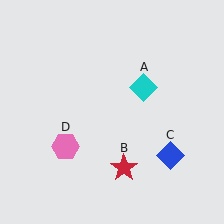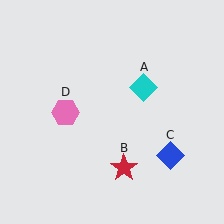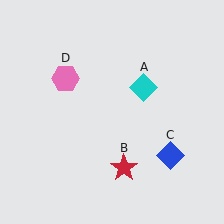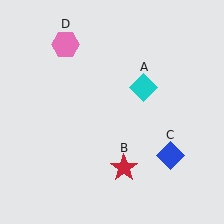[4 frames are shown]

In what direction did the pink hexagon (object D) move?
The pink hexagon (object D) moved up.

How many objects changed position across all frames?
1 object changed position: pink hexagon (object D).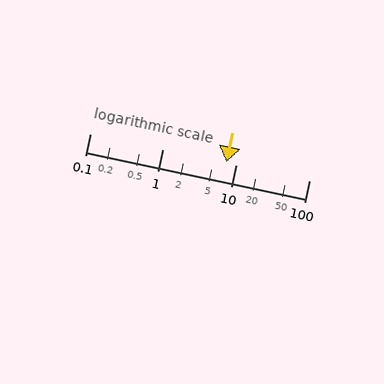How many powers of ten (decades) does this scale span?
The scale spans 3 decades, from 0.1 to 100.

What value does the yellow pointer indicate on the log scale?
The pointer indicates approximately 7.3.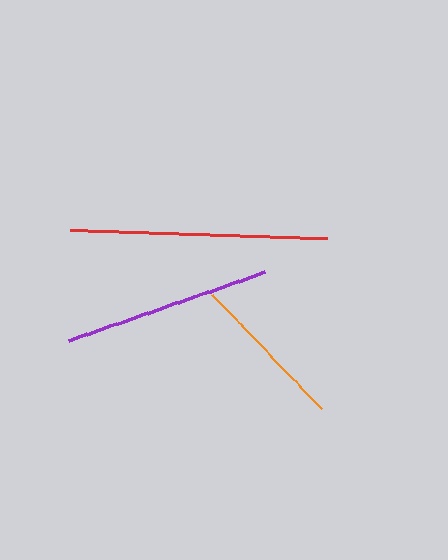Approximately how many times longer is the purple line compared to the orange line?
The purple line is approximately 1.3 times the length of the orange line.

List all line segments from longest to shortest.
From longest to shortest: red, purple, orange.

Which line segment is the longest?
The red line is the longest at approximately 258 pixels.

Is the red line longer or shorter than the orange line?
The red line is longer than the orange line.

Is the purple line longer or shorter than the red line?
The red line is longer than the purple line.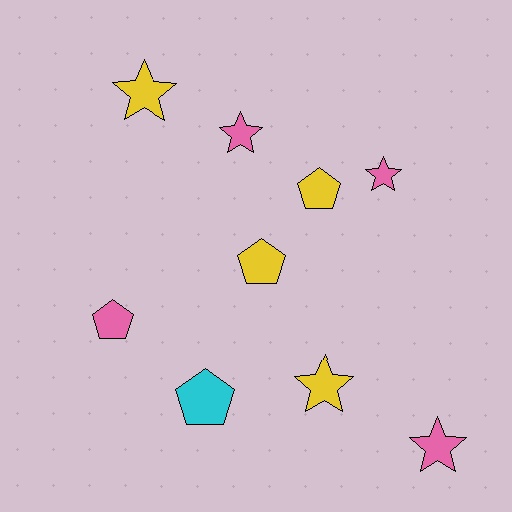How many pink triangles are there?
There are no pink triangles.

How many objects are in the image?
There are 9 objects.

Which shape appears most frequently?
Star, with 5 objects.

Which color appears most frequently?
Yellow, with 4 objects.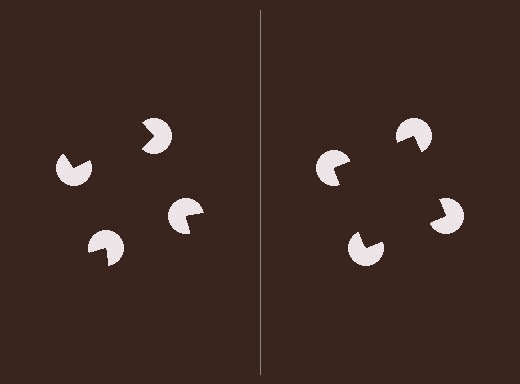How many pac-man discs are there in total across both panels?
8 — 4 on each side.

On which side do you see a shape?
An illusory square appears on the right side. On the left side the wedge cuts are rotated, so no coherent shape forms.